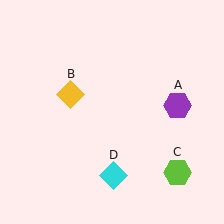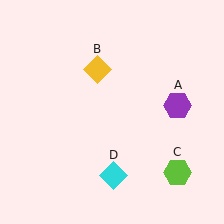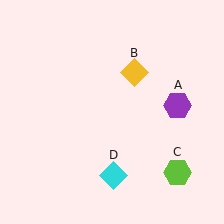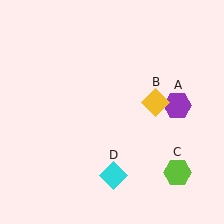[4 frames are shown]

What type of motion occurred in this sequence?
The yellow diamond (object B) rotated clockwise around the center of the scene.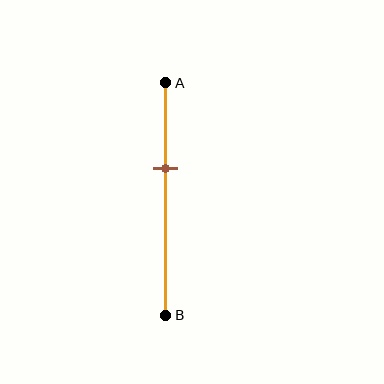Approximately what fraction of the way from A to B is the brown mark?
The brown mark is approximately 35% of the way from A to B.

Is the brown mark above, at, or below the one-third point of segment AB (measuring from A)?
The brown mark is below the one-third point of segment AB.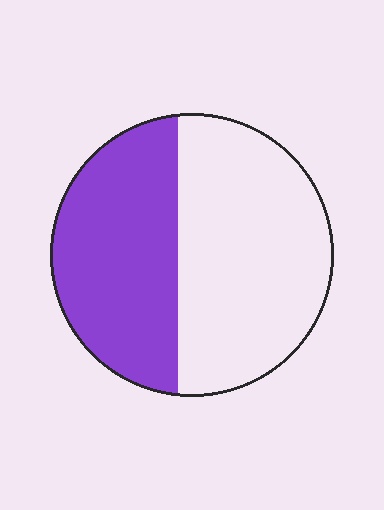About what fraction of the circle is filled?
About two fifths (2/5).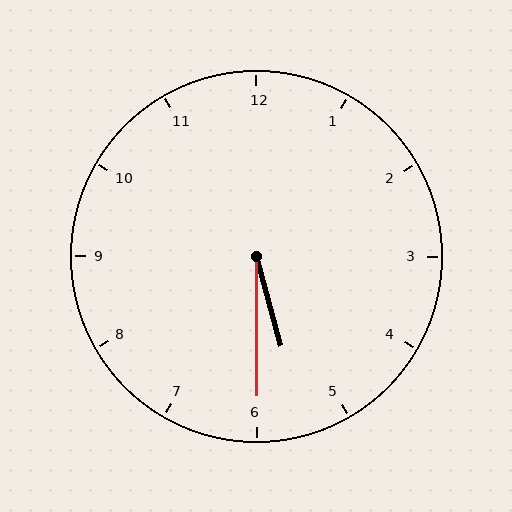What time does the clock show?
5:30.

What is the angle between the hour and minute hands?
Approximately 15 degrees.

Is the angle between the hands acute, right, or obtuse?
It is acute.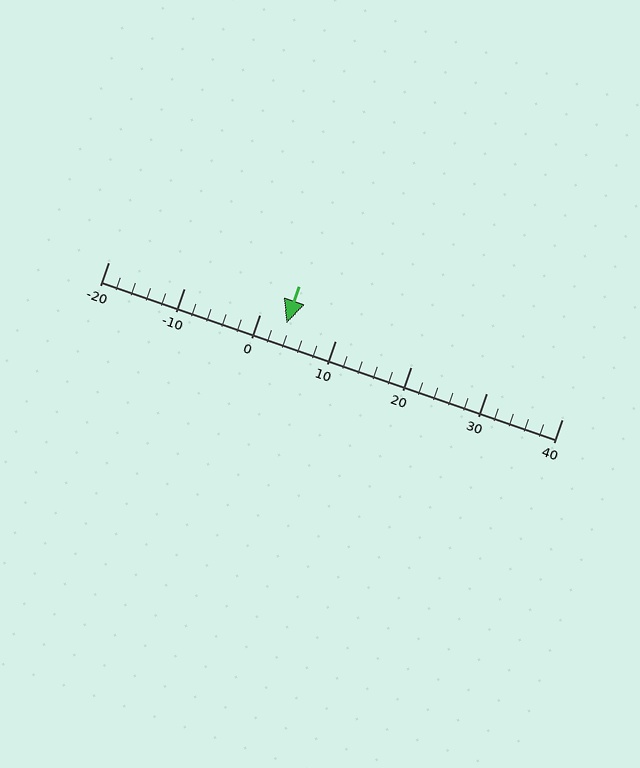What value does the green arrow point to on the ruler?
The green arrow points to approximately 4.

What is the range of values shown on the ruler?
The ruler shows values from -20 to 40.